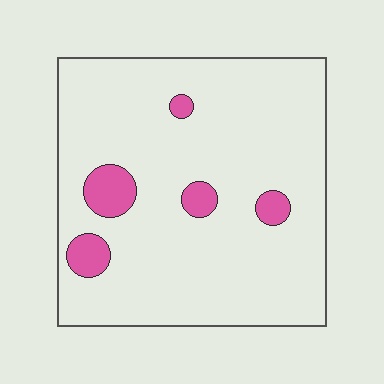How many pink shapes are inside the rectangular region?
5.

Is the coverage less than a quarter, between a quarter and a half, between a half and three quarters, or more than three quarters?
Less than a quarter.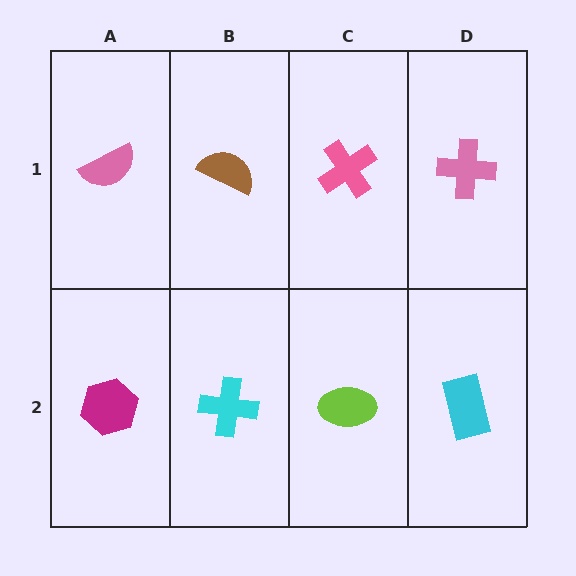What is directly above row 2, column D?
A pink cross.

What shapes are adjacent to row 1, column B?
A cyan cross (row 2, column B), a pink semicircle (row 1, column A), a pink cross (row 1, column C).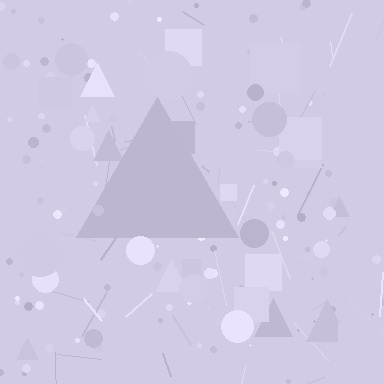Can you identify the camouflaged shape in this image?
The camouflaged shape is a triangle.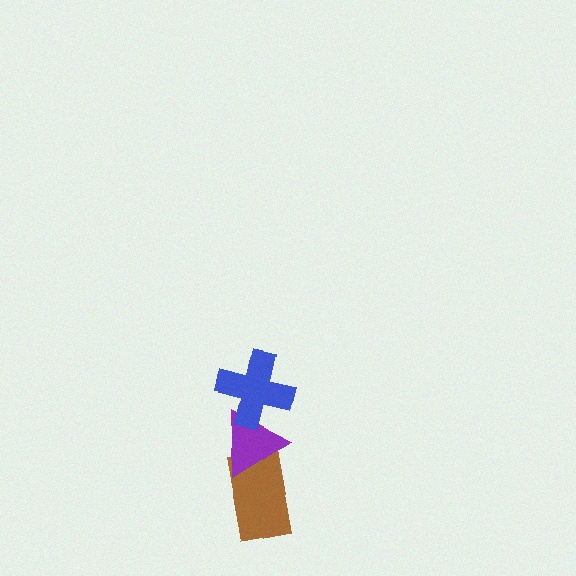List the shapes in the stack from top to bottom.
From top to bottom: the blue cross, the purple triangle, the brown rectangle.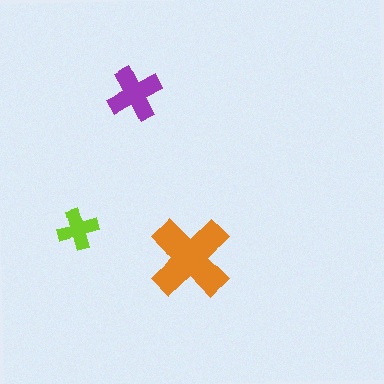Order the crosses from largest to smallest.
the orange one, the purple one, the lime one.